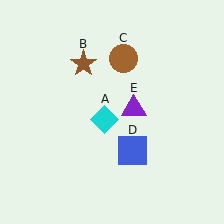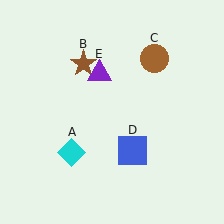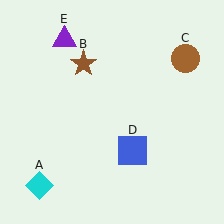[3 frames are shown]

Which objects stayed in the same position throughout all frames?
Brown star (object B) and blue square (object D) remained stationary.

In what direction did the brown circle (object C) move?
The brown circle (object C) moved right.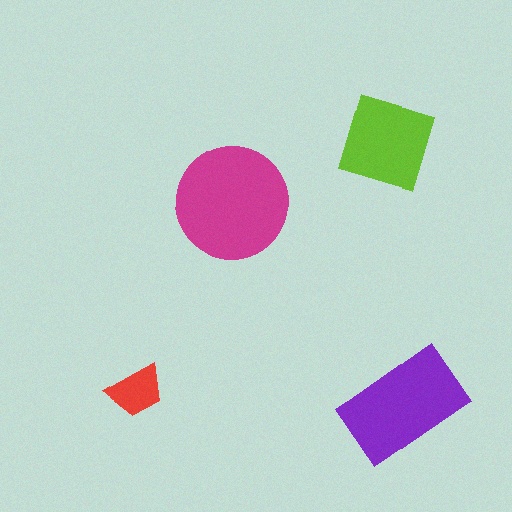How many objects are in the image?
There are 4 objects in the image.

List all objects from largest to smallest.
The magenta circle, the purple rectangle, the lime diamond, the red trapezoid.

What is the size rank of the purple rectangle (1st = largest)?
2nd.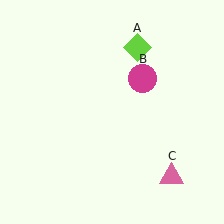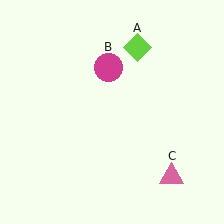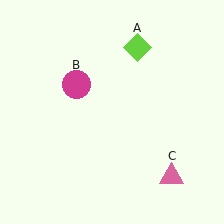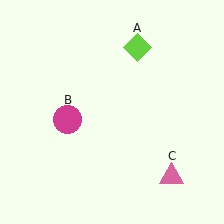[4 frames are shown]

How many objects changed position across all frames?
1 object changed position: magenta circle (object B).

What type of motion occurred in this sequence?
The magenta circle (object B) rotated counterclockwise around the center of the scene.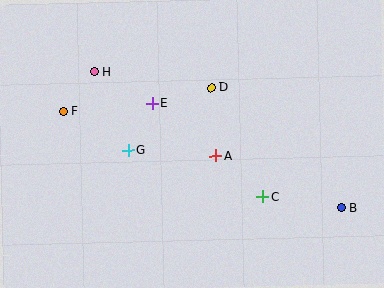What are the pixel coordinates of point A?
Point A is at (216, 156).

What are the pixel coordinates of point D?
Point D is at (211, 88).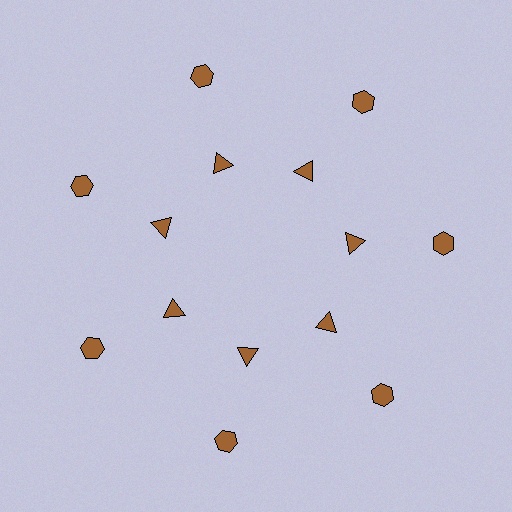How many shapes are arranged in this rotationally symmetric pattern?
There are 14 shapes, arranged in 7 groups of 2.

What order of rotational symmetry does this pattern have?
This pattern has 7-fold rotational symmetry.